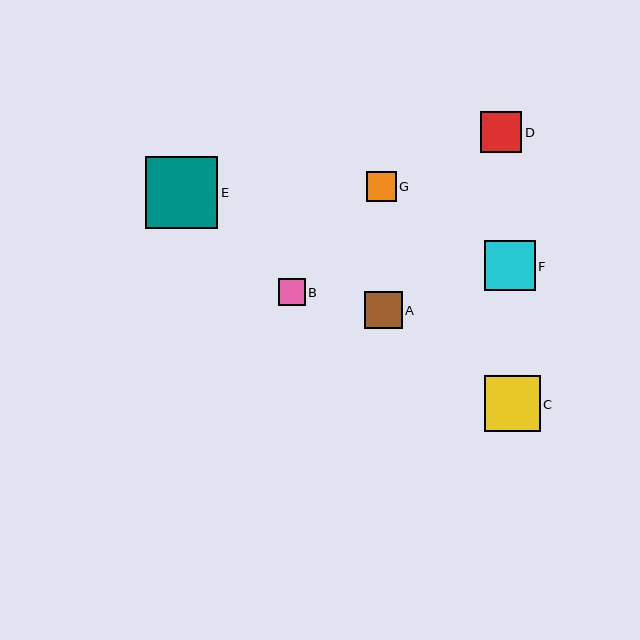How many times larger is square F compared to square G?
Square F is approximately 1.7 times the size of square G.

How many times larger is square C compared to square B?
Square C is approximately 2.0 times the size of square B.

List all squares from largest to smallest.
From largest to smallest: E, C, F, D, A, G, B.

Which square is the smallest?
Square B is the smallest with a size of approximately 27 pixels.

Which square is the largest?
Square E is the largest with a size of approximately 72 pixels.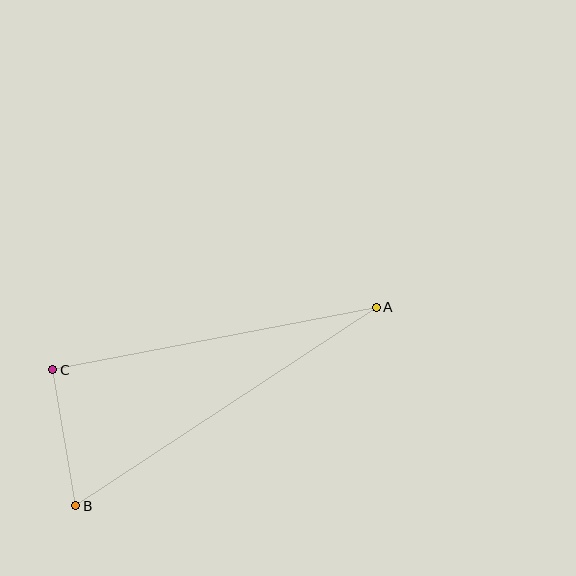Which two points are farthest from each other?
Points A and B are farthest from each other.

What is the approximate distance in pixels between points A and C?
The distance between A and C is approximately 329 pixels.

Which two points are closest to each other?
Points B and C are closest to each other.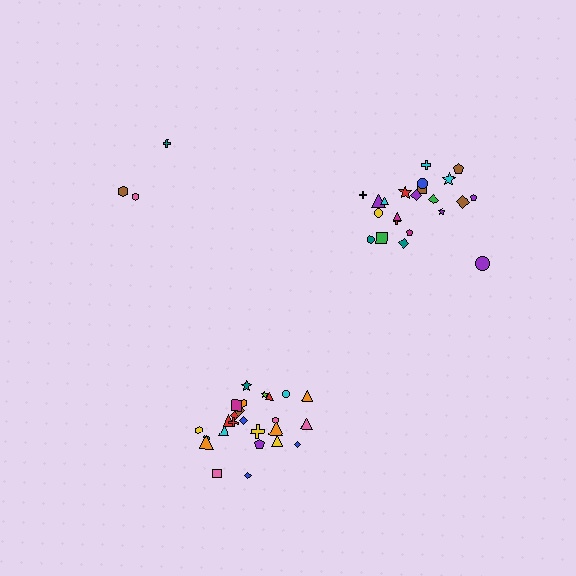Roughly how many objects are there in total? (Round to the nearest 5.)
Roughly 50 objects in total.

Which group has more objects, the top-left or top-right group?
The top-right group.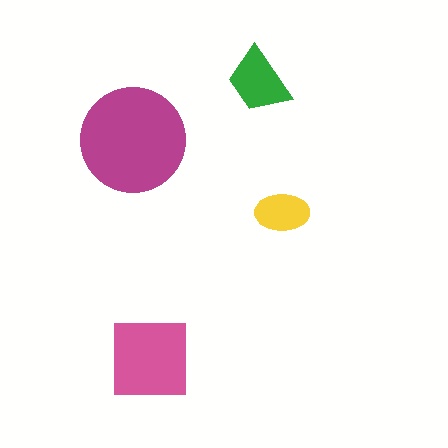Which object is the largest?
The magenta circle.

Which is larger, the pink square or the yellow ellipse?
The pink square.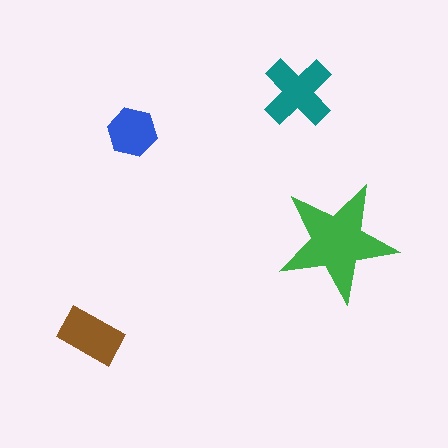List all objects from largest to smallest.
The green star, the teal cross, the brown rectangle, the blue hexagon.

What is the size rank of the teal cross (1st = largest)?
2nd.